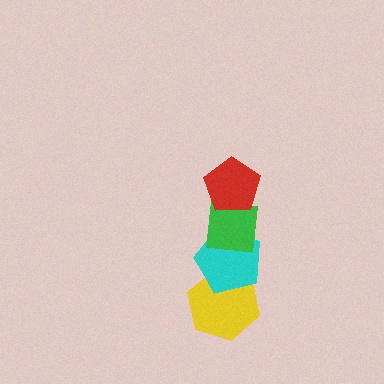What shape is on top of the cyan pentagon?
The green square is on top of the cyan pentagon.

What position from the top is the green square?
The green square is 2nd from the top.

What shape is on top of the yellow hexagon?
The cyan pentagon is on top of the yellow hexagon.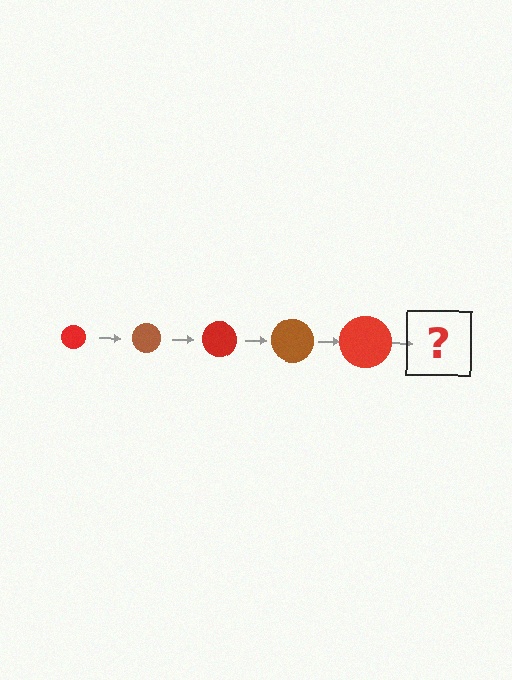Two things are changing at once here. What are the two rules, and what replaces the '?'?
The two rules are that the circle grows larger each step and the color cycles through red and brown. The '?' should be a brown circle, larger than the previous one.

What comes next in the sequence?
The next element should be a brown circle, larger than the previous one.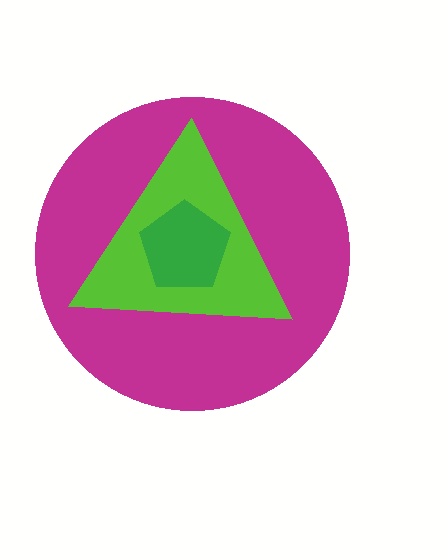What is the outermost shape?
The magenta circle.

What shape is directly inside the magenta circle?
The lime triangle.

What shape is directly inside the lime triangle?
The green pentagon.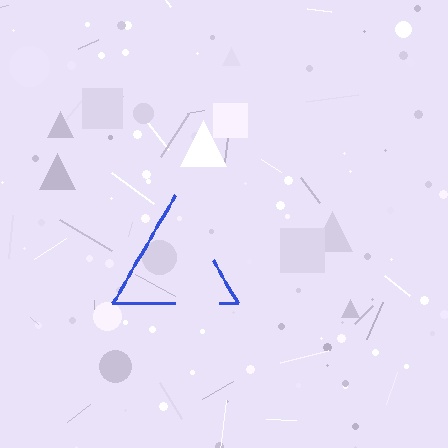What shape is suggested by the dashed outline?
The dashed outline suggests a triangle.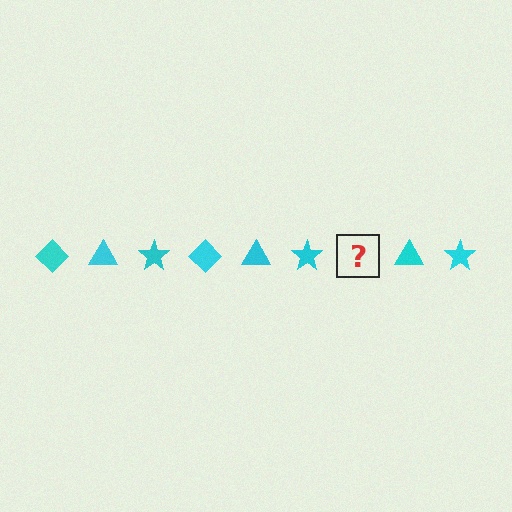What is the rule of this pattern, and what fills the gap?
The rule is that the pattern cycles through diamond, triangle, star shapes in cyan. The gap should be filled with a cyan diamond.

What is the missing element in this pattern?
The missing element is a cyan diamond.